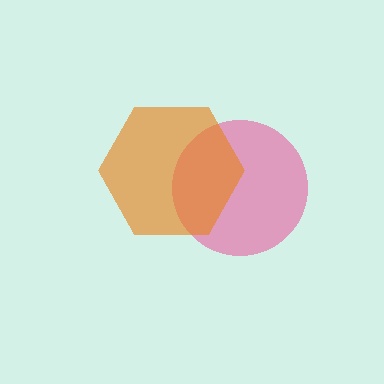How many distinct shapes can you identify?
There are 2 distinct shapes: a pink circle, an orange hexagon.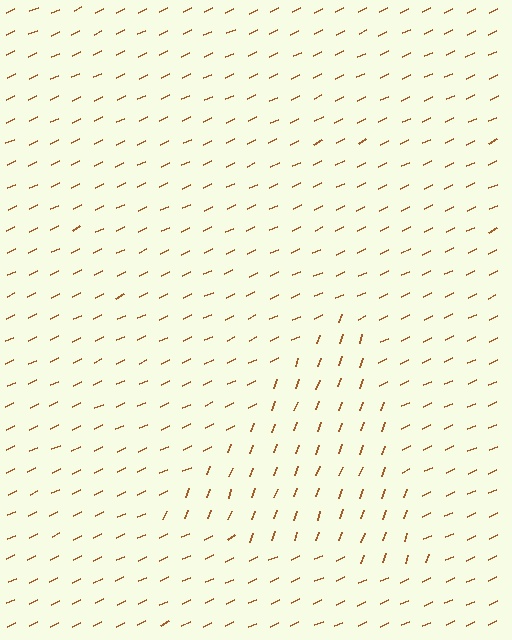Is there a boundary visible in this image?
Yes, there is a texture boundary formed by a change in line orientation.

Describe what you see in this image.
The image is filled with small brown line segments. A triangle region in the image has lines oriented differently from the surrounding lines, creating a visible texture boundary.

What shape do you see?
I see a triangle.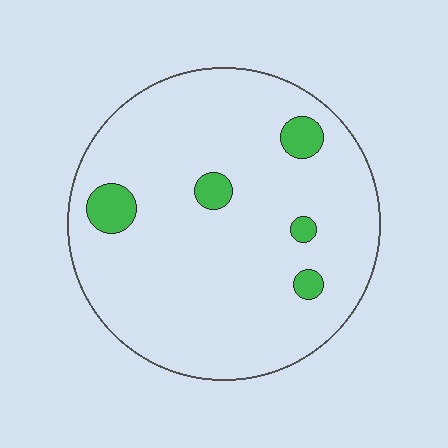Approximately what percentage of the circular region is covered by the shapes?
Approximately 10%.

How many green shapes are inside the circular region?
5.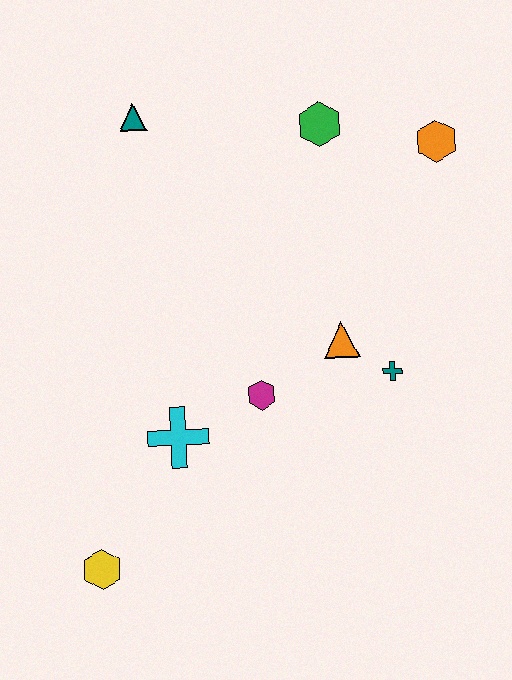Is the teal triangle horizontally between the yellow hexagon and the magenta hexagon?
Yes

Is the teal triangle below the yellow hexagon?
No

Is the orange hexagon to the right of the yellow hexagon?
Yes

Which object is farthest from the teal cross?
The teal triangle is farthest from the teal cross.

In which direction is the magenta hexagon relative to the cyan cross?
The magenta hexagon is to the right of the cyan cross.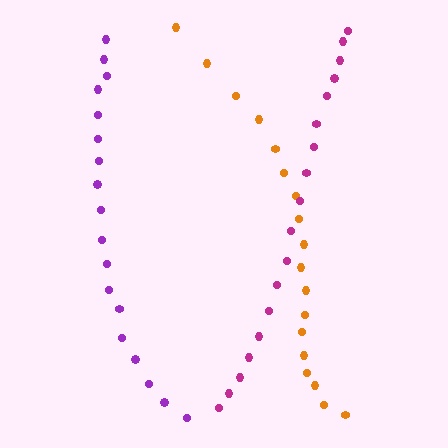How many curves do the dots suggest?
There are 3 distinct paths.